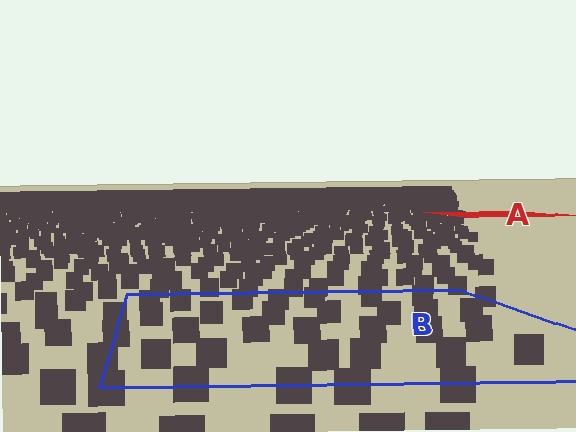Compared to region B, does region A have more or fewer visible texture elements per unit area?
Region A has more texture elements per unit area — they are packed more densely because it is farther away.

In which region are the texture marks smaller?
The texture marks are smaller in region A, because it is farther away.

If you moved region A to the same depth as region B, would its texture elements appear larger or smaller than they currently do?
They would appear larger. At a closer depth, the same texture elements are projected at a bigger on-screen size.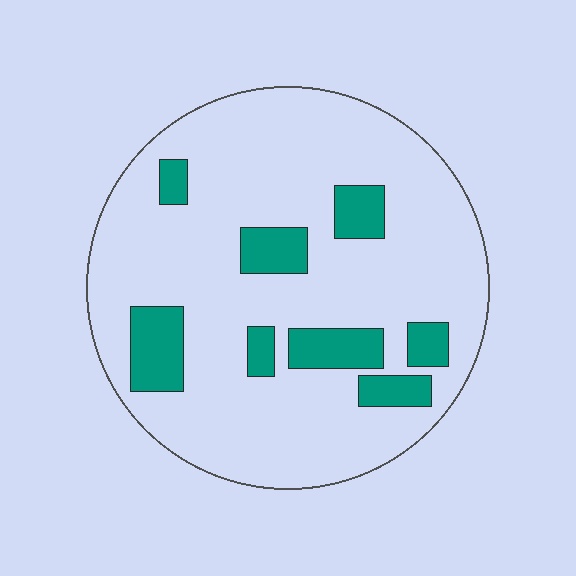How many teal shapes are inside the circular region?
8.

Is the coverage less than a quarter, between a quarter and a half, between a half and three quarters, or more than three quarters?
Less than a quarter.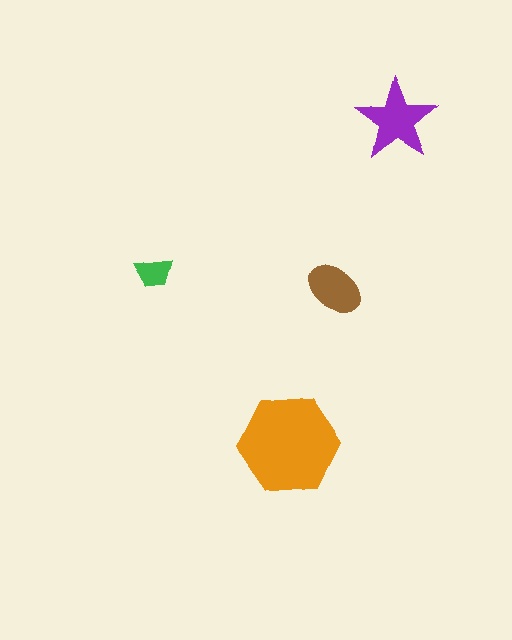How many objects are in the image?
There are 4 objects in the image.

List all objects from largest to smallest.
The orange hexagon, the purple star, the brown ellipse, the green trapezoid.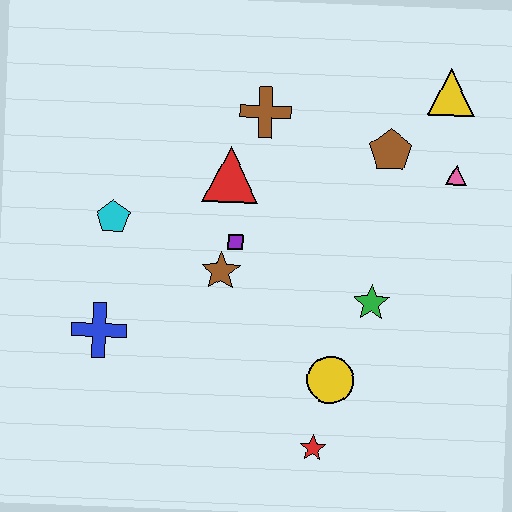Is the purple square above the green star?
Yes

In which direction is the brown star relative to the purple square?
The brown star is below the purple square.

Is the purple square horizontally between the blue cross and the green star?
Yes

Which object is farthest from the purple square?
The yellow triangle is farthest from the purple square.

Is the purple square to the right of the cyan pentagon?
Yes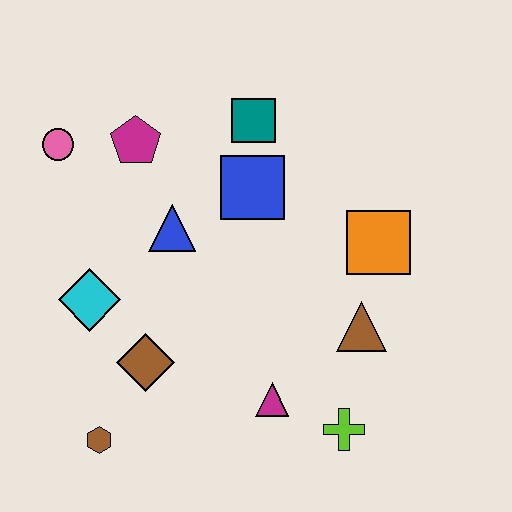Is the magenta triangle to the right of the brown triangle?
No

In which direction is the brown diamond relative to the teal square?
The brown diamond is below the teal square.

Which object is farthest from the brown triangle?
The pink circle is farthest from the brown triangle.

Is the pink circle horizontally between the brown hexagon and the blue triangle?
No